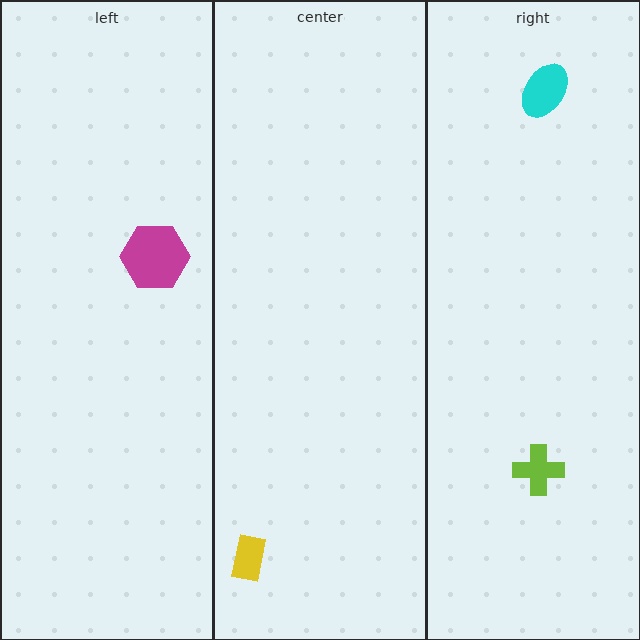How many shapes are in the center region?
1.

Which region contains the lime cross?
The right region.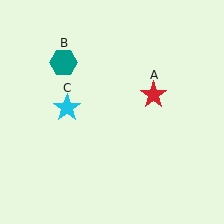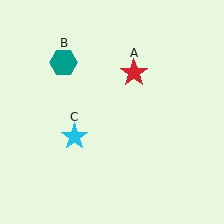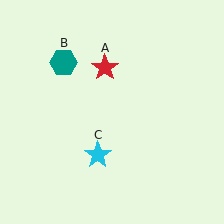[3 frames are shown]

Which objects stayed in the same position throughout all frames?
Teal hexagon (object B) remained stationary.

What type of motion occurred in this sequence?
The red star (object A), cyan star (object C) rotated counterclockwise around the center of the scene.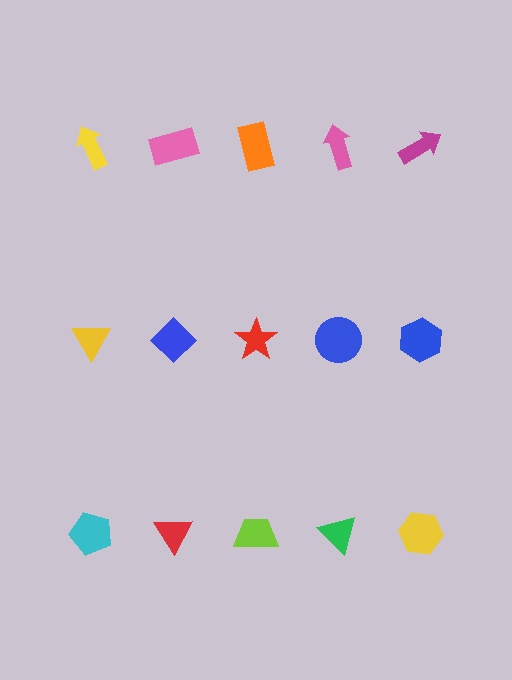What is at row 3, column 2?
A red triangle.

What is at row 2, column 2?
A blue diamond.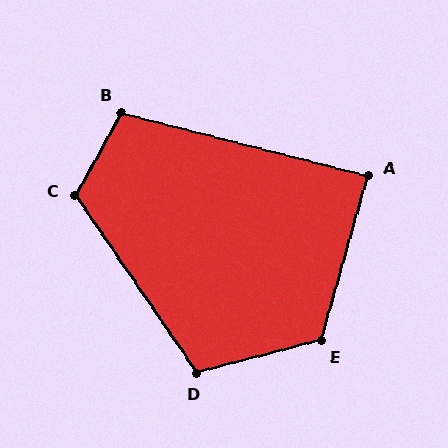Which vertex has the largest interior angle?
E, at approximately 121 degrees.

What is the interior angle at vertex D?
Approximately 110 degrees (obtuse).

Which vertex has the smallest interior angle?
A, at approximately 89 degrees.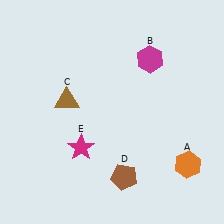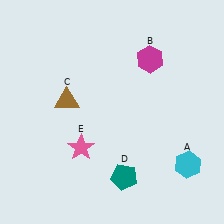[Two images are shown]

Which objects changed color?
A changed from orange to cyan. D changed from brown to teal. E changed from magenta to pink.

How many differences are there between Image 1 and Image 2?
There are 3 differences between the two images.